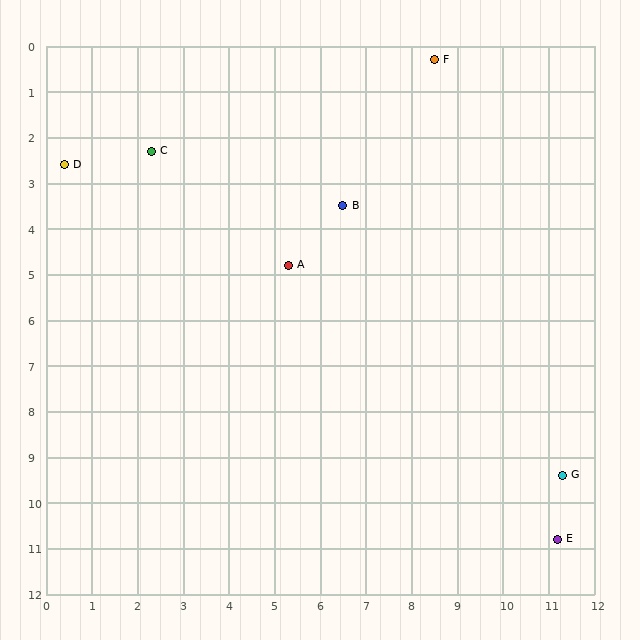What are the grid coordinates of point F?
Point F is at approximately (8.5, 0.3).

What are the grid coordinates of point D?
Point D is at approximately (0.4, 2.6).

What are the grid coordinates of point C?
Point C is at approximately (2.3, 2.3).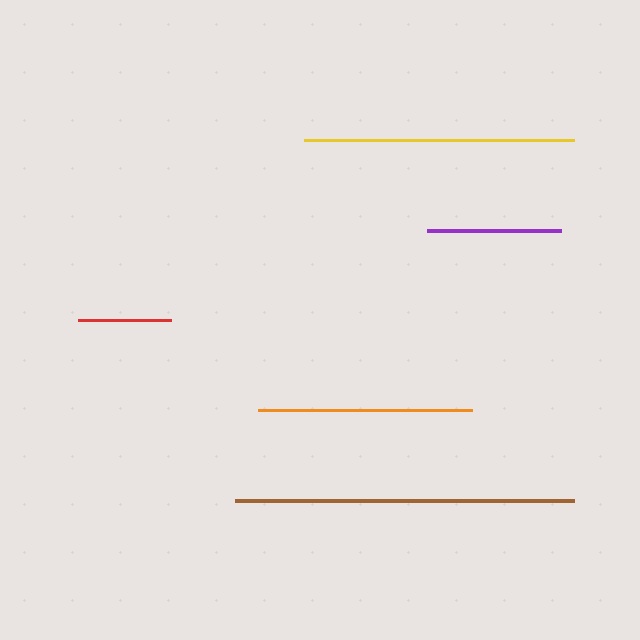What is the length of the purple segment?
The purple segment is approximately 134 pixels long.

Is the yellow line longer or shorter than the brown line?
The brown line is longer than the yellow line.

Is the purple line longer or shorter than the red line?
The purple line is longer than the red line.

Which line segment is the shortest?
The red line is the shortest at approximately 94 pixels.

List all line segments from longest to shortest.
From longest to shortest: brown, yellow, orange, purple, red.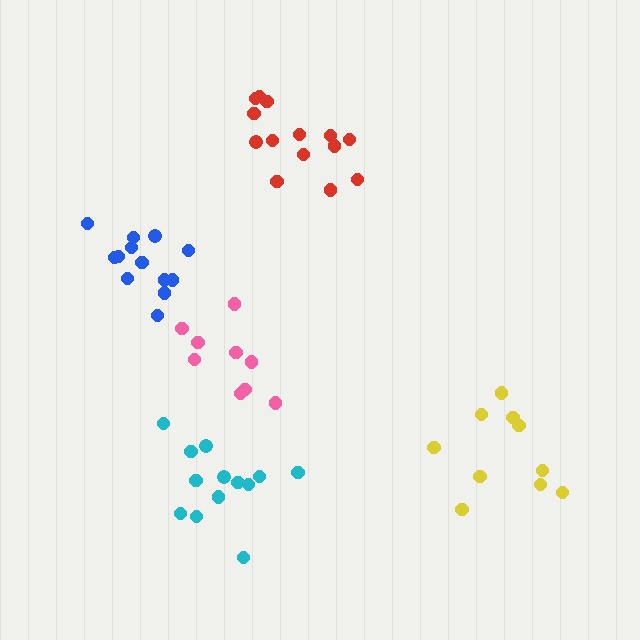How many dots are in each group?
Group 1: 13 dots, Group 2: 10 dots, Group 3: 14 dots, Group 4: 9 dots, Group 5: 13 dots (59 total).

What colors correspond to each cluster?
The clusters are colored: blue, yellow, red, pink, cyan.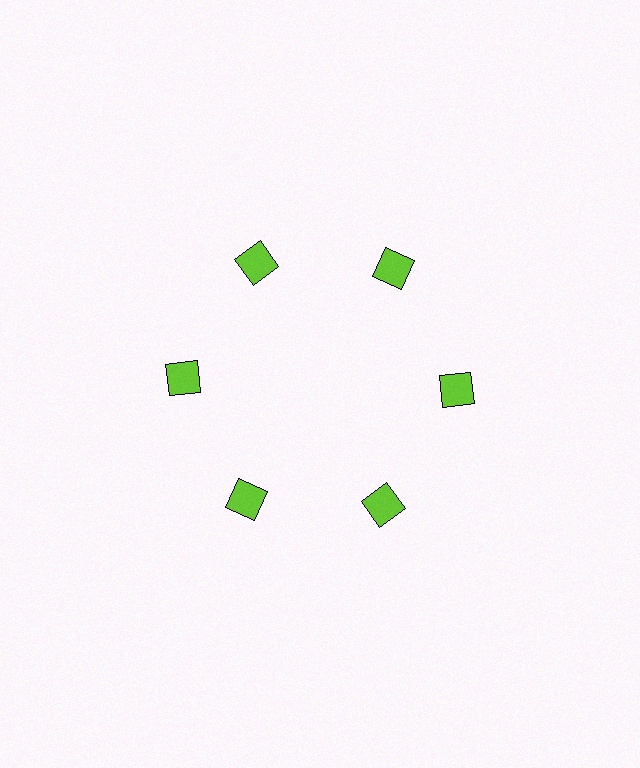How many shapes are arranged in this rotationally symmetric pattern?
There are 6 shapes, arranged in 6 groups of 1.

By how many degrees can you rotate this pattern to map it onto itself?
The pattern maps onto itself every 60 degrees of rotation.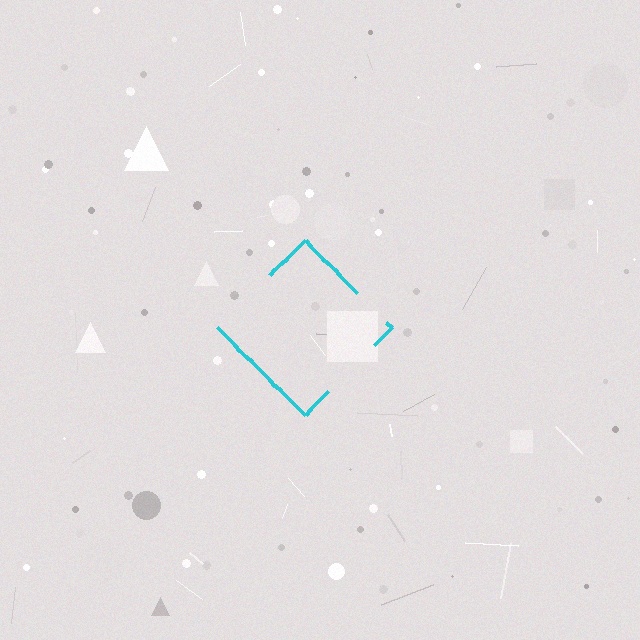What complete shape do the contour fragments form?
The contour fragments form a diamond.